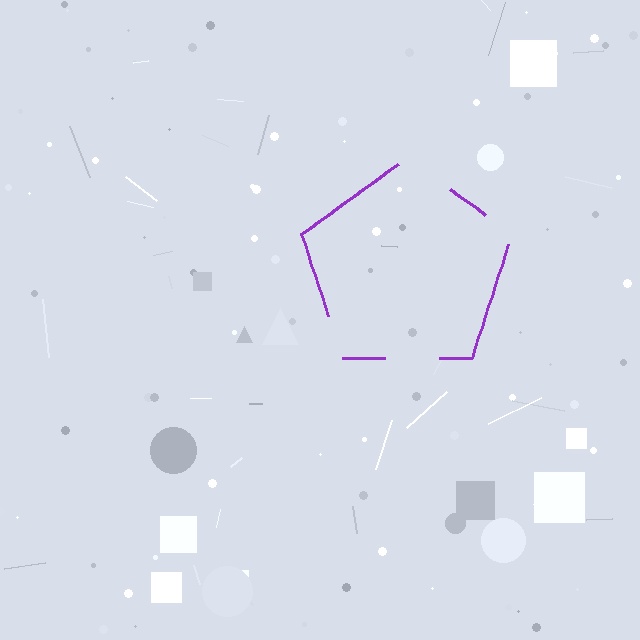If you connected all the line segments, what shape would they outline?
They would outline a pentagon.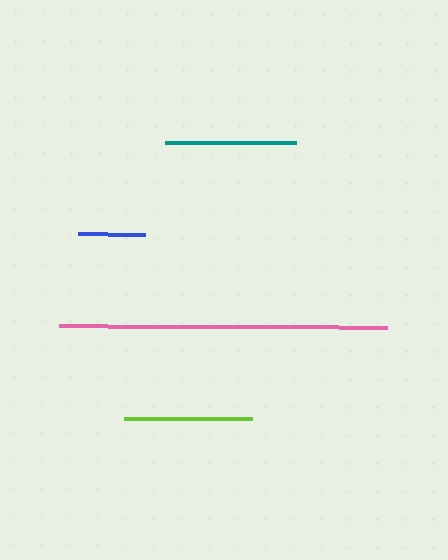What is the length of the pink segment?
The pink segment is approximately 328 pixels long.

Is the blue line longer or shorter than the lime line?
The lime line is longer than the blue line.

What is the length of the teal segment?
The teal segment is approximately 131 pixels long.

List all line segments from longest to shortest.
From longest to shortest: pink, teal, lime, blue.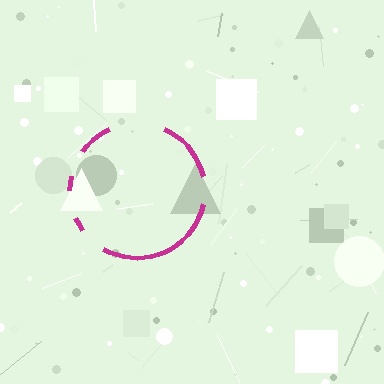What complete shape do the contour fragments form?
The contour fragments form a circle.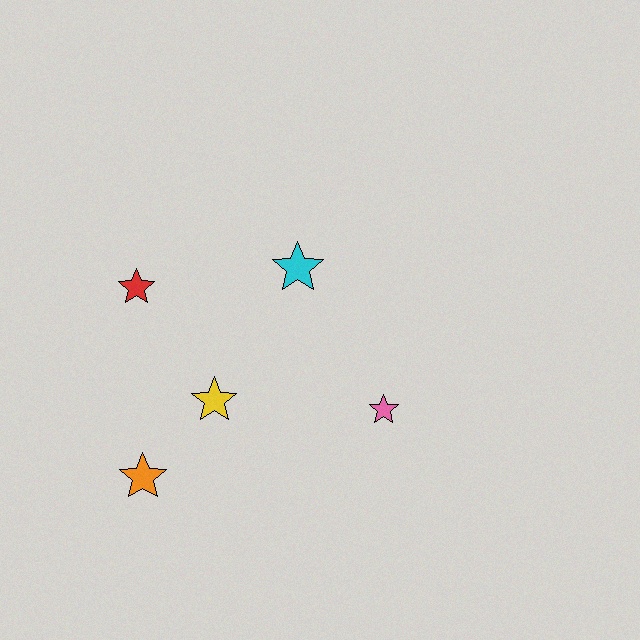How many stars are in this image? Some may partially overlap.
There are 5 stars.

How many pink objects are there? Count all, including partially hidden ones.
There is 1 pink object.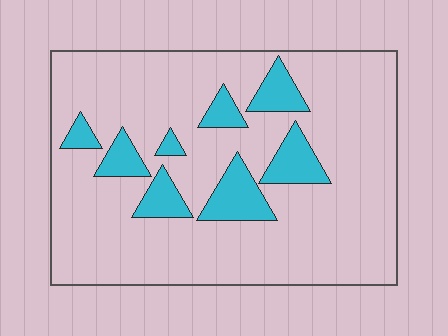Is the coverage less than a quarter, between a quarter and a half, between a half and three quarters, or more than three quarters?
Less than a quarter.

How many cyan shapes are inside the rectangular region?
8.